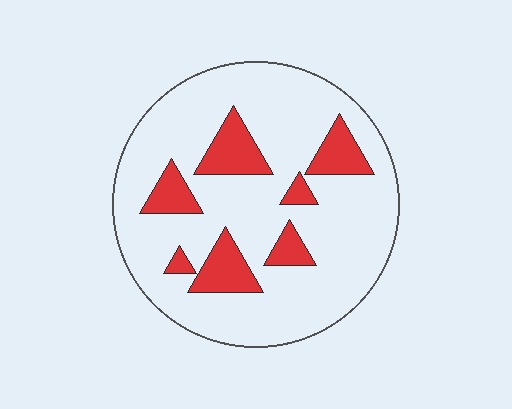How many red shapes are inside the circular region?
7.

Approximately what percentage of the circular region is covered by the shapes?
Approximately 20%.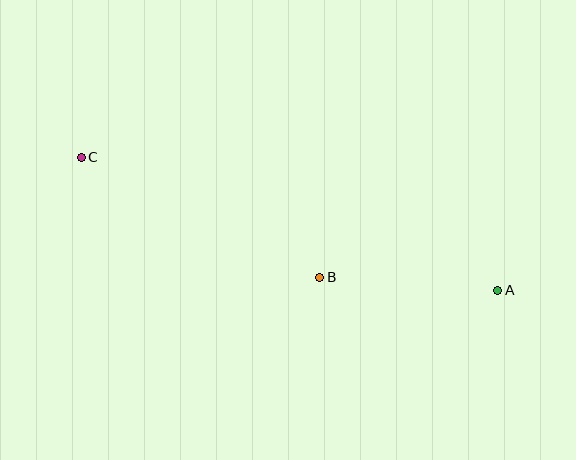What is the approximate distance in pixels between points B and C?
The distance between B and C is approximately 267 pixels.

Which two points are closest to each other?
Points A and B are closest to each other.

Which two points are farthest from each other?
Points A and C are farthest from each other.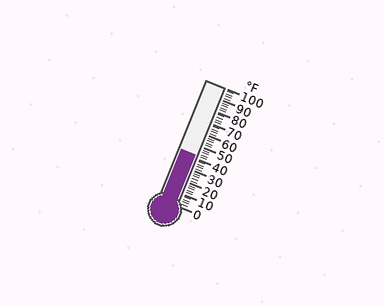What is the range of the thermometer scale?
The thermometer scale ranges from 0°F to 100°F.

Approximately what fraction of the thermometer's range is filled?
The thermometer is filled to approximately 40% of its range.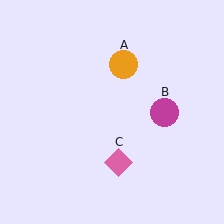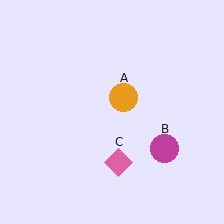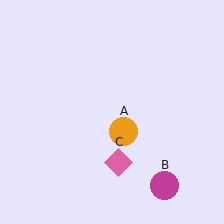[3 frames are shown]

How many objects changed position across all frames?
2 objects changed position: orange circle (object A), magenta circle (object B).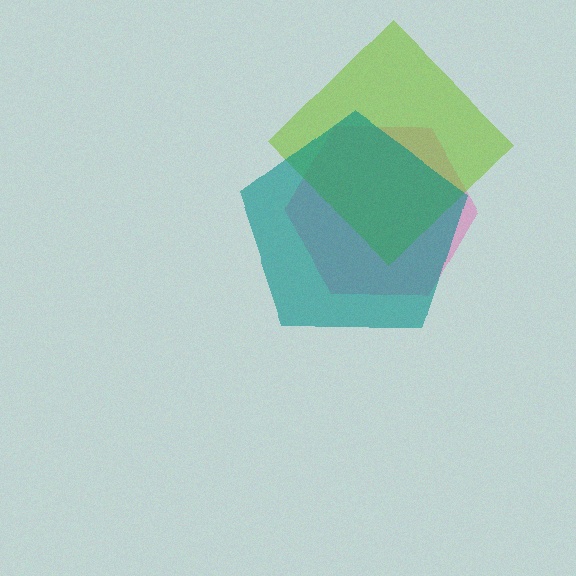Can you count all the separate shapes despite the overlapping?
Yes, there are 3 separate shapes.